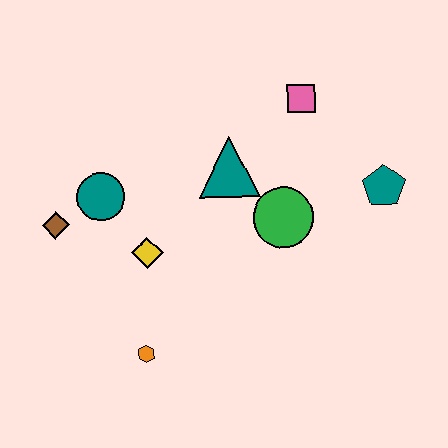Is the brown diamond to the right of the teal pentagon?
No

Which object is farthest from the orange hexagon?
The pink square is farthest from the orange hexagon.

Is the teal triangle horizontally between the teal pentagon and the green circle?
No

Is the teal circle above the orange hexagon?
Yes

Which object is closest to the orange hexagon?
The yellow diamond is closest to the orange hexagon.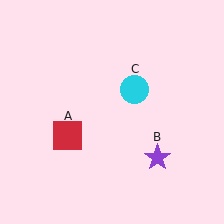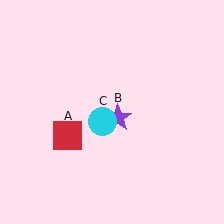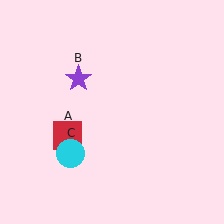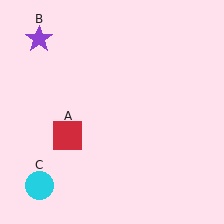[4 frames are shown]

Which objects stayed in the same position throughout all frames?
Red square (object A) remained stationary.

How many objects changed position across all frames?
2 objects changed position: purple star (object B), cyan circle (object C).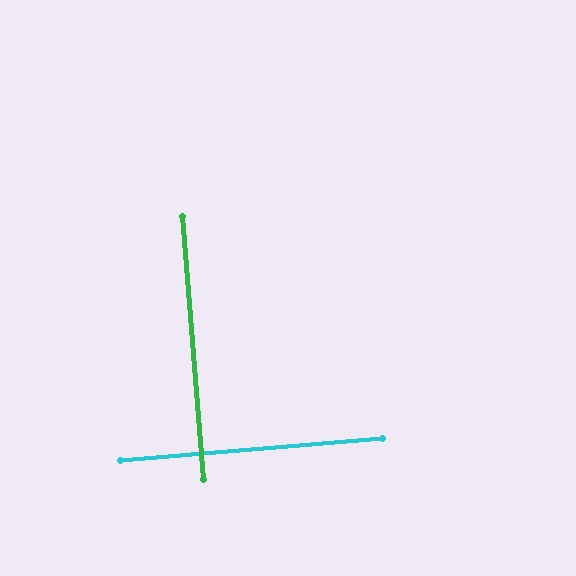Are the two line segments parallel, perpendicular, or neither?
Perpendicular — they meet at approximately 90°.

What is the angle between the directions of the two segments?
Approximately 90 degrees.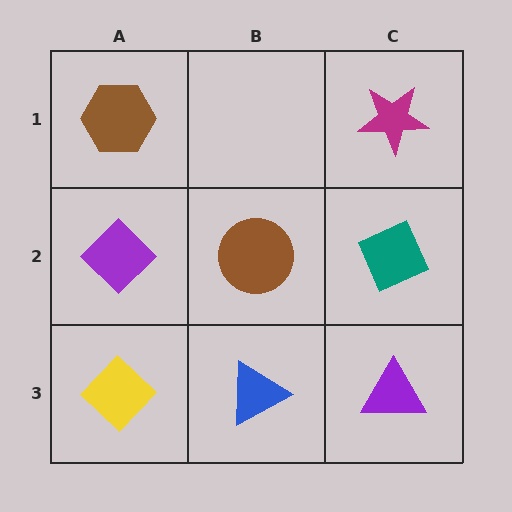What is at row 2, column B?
A brown circle.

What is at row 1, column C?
A magenta star.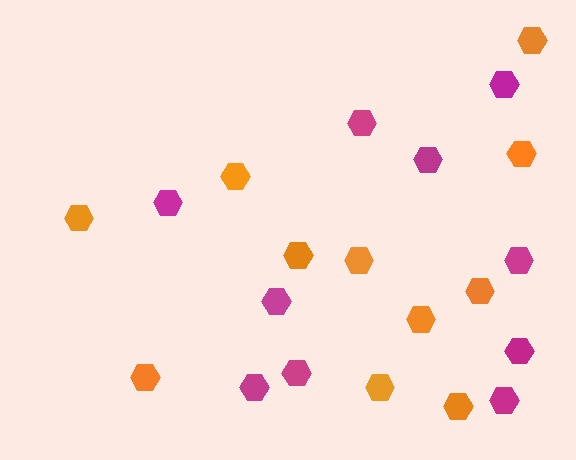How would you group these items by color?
There are 2 groups: one group of magenta hexagons (10) and one group of orange hexagons (11).